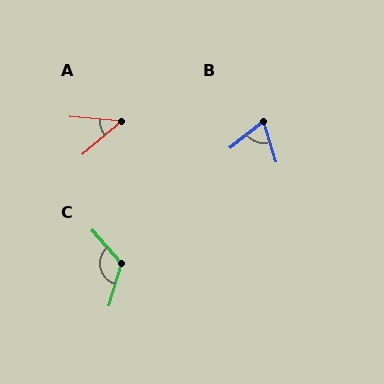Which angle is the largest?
C, at approximately 123 degrees.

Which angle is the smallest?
A, at approximately 45 degrees.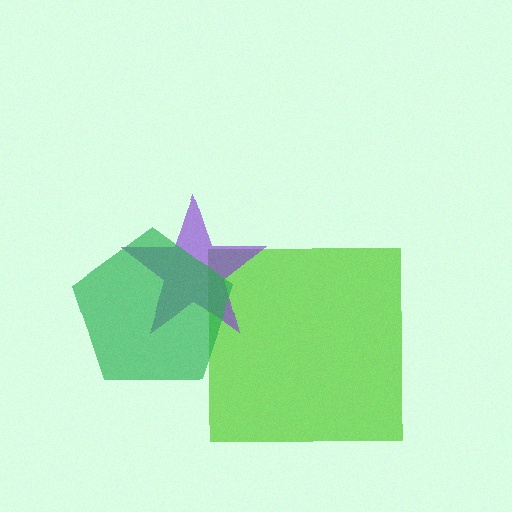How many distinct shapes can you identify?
There are 3 distinct shapes: a lime square, a purple star, a green pentagon.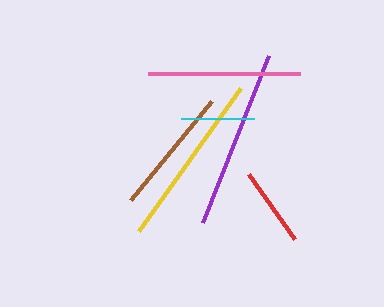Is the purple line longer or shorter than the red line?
The purple line is longer than the red line.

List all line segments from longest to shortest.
From longest to shortest: purple, yellow, pink, brown, red, cyan.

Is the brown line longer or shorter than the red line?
The brown line is longer than the red line.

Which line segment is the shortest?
The cyan line is the shortest at approximately 74 pixels.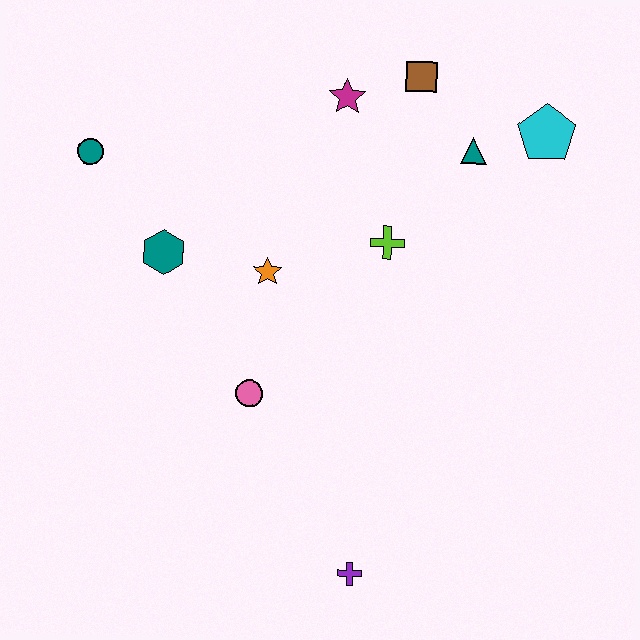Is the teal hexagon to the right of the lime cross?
No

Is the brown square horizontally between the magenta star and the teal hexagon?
No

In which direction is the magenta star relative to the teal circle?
The magenta star is to the right of the teal circle.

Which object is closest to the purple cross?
The pink circle is closest to the purple cross.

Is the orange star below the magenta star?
Yes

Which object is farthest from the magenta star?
The purple cross is farthest from the magenta star.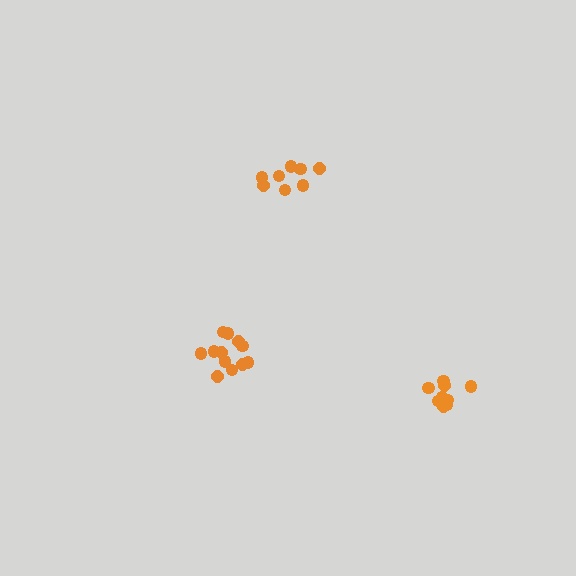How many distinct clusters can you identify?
There are 3 distinct clusters.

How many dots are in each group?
Group 1: 8 dots, Group 2: 12 dots, Group 3: 9 dots (29 total).